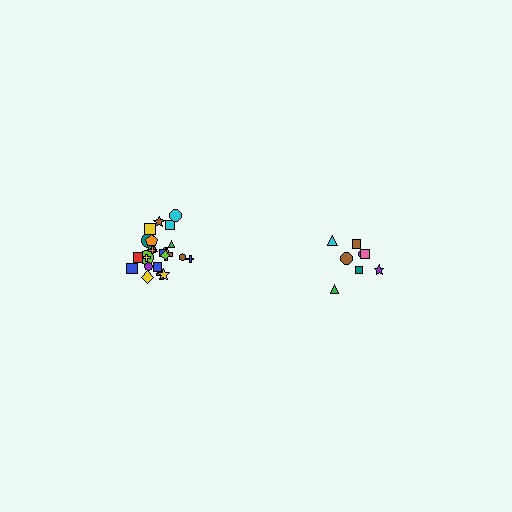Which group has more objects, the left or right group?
The left group.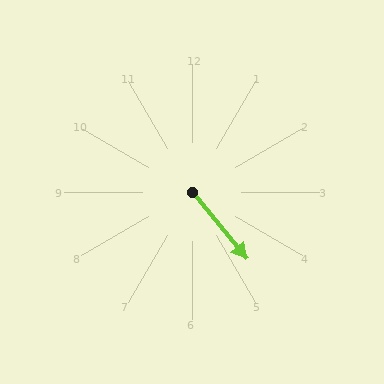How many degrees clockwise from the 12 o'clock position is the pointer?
Approximately 140 degrees.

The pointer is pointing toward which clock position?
Roughly 5 o'clock.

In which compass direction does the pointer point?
Southeast.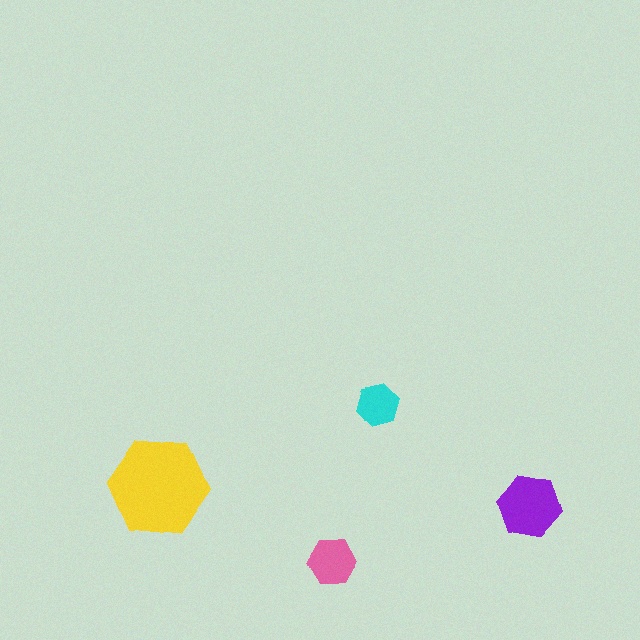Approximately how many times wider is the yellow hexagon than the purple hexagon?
About 1.5 times wider.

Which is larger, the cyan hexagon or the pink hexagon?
The pink one.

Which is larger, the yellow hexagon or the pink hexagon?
The yellow one.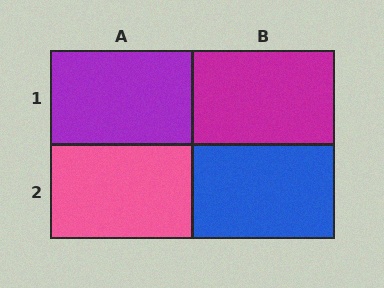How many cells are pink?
1 cell is pink.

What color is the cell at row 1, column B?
Magenta.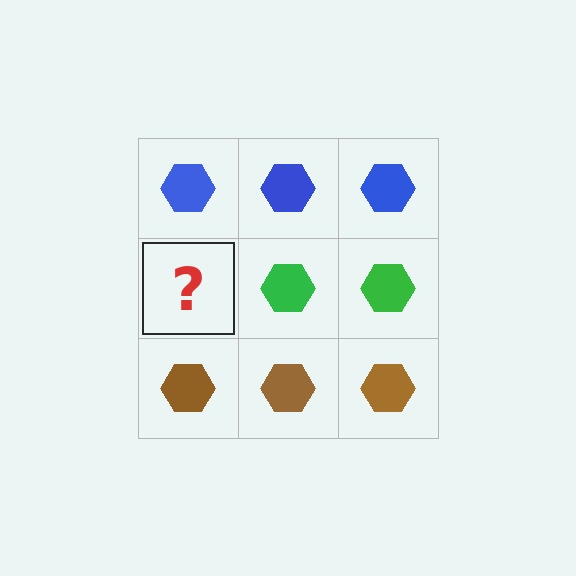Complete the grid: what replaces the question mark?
The question mark should be replaced with a green hexagon.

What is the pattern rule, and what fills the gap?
The rule is that each row has a consistent color. The gap should be filled with a green hexagon.